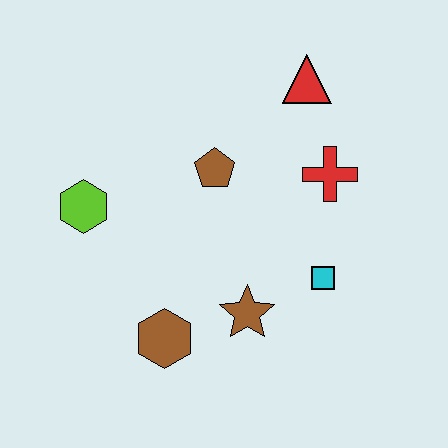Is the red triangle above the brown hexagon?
Yes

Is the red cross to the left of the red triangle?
No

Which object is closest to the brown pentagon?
The red cross is closest to the brown pentagon.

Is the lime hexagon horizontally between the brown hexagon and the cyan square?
No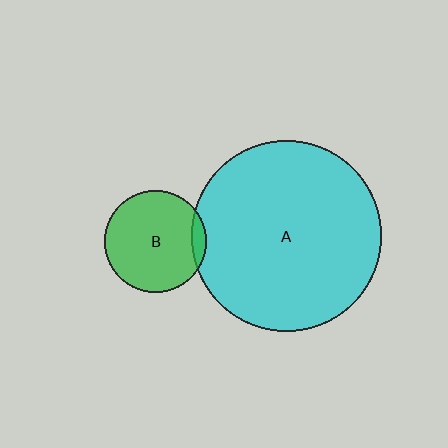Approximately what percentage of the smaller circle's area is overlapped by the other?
Approximately 10%.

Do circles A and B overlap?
Yes.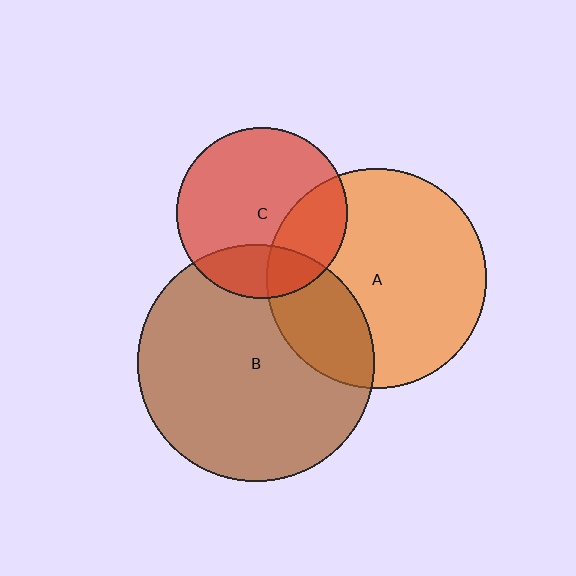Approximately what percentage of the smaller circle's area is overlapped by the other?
Approximately 25%.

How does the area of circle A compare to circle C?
Approximately 1.7 times.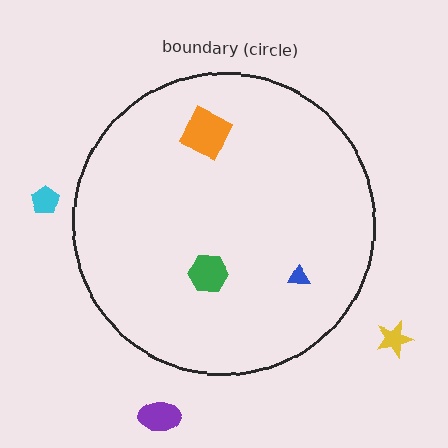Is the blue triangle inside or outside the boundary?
Inside.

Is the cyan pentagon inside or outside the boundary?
Outside.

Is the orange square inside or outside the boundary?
Inside.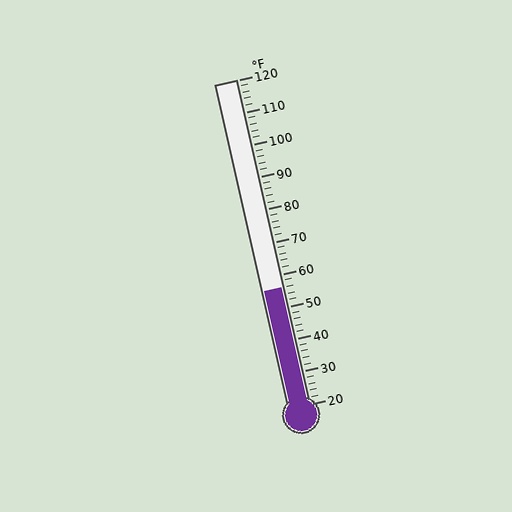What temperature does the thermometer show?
The thermometer shows approximately 56°F.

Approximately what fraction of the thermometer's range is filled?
The thermometer is filled to approximately 35% of its range.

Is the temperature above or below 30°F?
The temperature is above 30°F.